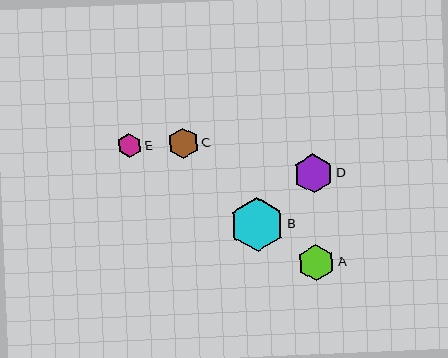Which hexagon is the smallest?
Hexagon E is the smallest with a size of approximately 24 pixels.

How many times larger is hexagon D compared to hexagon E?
Hexagon D is approximately 1.7 times the size of hexagon E.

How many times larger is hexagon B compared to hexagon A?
Hexagon B is approximately 1.5 times the size of hexagon A.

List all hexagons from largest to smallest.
From largest to smallest: B, D, A, C, E.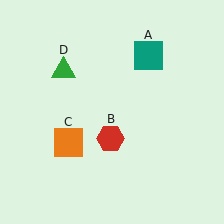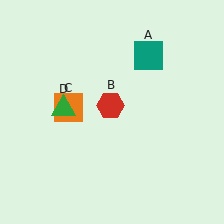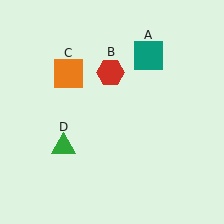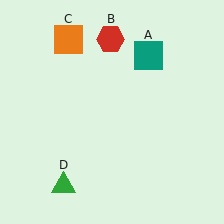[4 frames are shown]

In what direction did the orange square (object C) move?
The orange square (object C) moved up.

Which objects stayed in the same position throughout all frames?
Teal square (object A) remained stationary.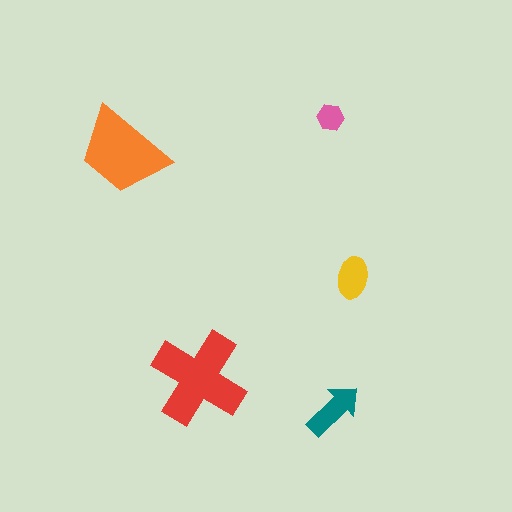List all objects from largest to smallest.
The red cross, the orange trapezoid, the teal arrow, the yellow ellipse, the pink hexagon.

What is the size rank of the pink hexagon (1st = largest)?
5th.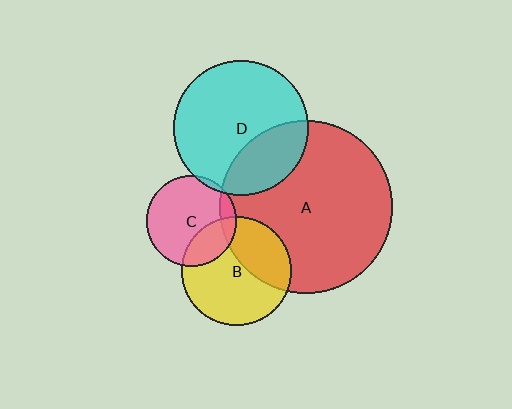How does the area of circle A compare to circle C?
Approximately 3.6 times.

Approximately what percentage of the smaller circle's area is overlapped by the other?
Approximately 5%.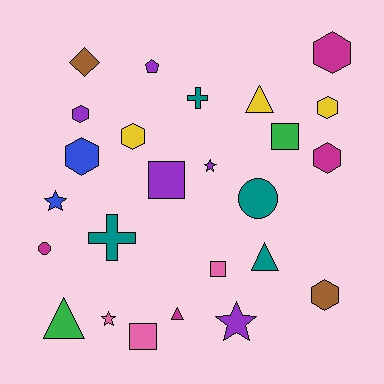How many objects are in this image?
There are 25 objects.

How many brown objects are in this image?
There are 2 brown objects.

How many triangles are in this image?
There are 4 triangles.